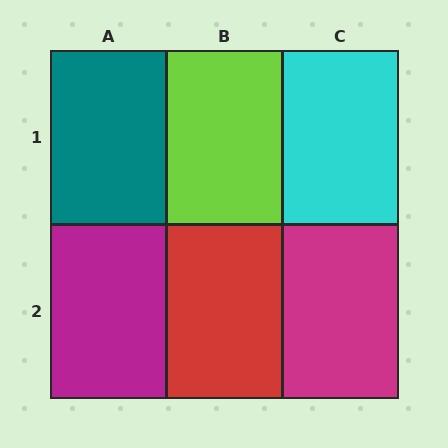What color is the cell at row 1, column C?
Cyan.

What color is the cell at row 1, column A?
Teal.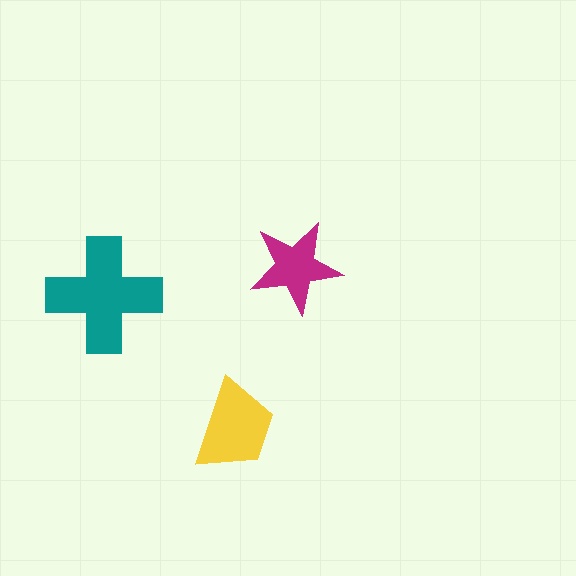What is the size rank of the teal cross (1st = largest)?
1st.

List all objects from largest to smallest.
The teal cross, the yellow trapezoid, the magenta star.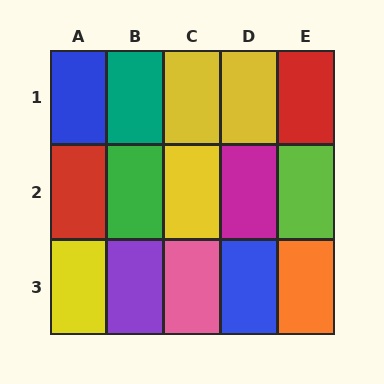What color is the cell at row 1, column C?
Yellow.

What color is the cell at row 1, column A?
Blue.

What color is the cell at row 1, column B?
Teal.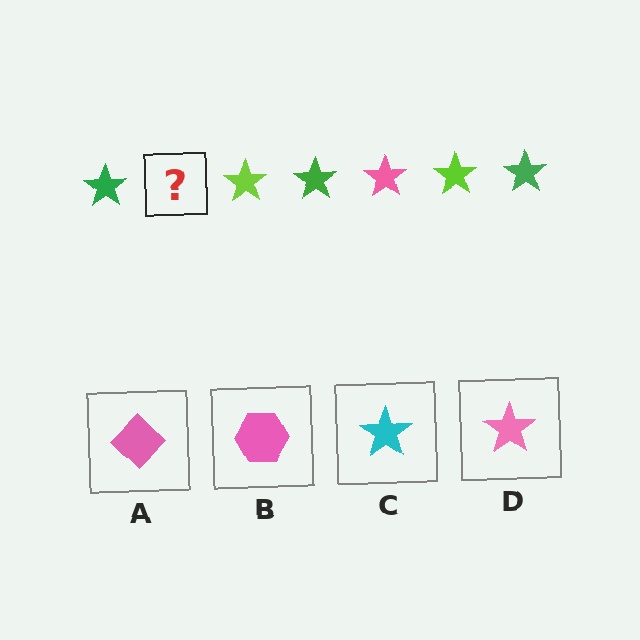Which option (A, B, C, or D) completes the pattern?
D.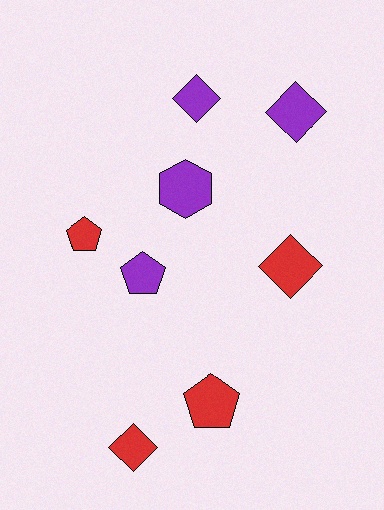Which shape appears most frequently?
Diamond, with 4 objects.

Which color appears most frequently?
Purple, with 4 objects.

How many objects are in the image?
There are 8 objects.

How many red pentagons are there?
There are 2 red pentagons.